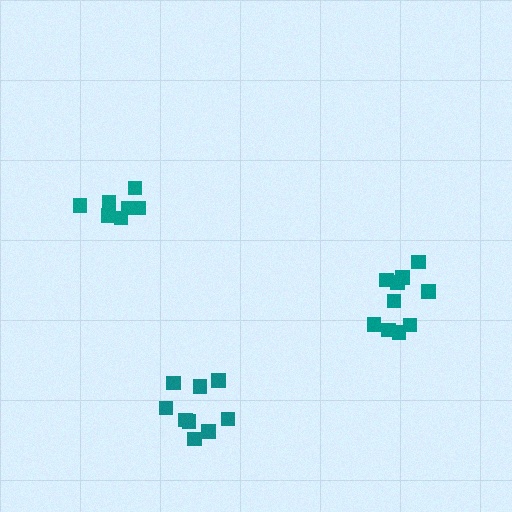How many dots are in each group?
Group 1: 9 dots, Group 2: 7 dots, Group 3: 10 dots (26 total).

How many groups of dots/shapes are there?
There are 3 groups.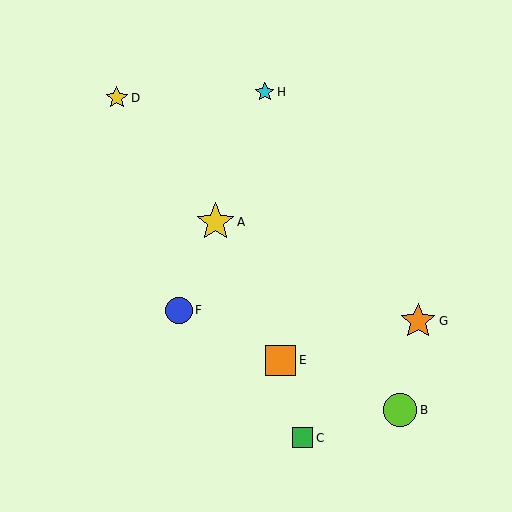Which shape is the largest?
The yellow star (labeled A) is the largest.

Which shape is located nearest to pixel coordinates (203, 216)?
The yellow star (labeled A) at (215, 222) is nearest to that location.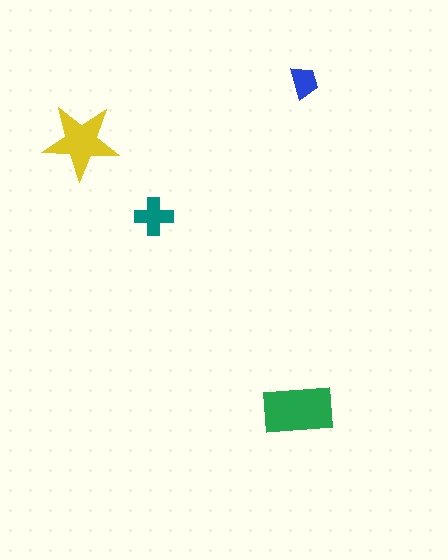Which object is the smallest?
The blue trapezoid.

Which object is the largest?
The green rectangle.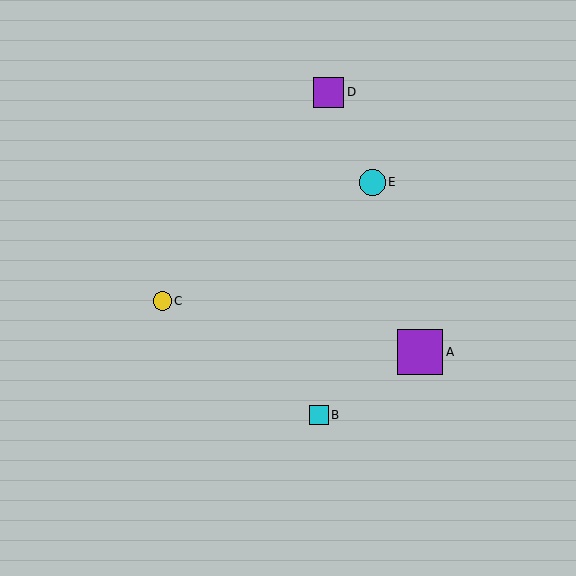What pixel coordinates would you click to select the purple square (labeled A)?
Click at (420, 352) to select the purple square A.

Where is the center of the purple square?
The center of the purple square is at (329, 92).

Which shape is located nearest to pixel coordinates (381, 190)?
The cyan circle (labeled E) at (372, 182) is nearest to that location.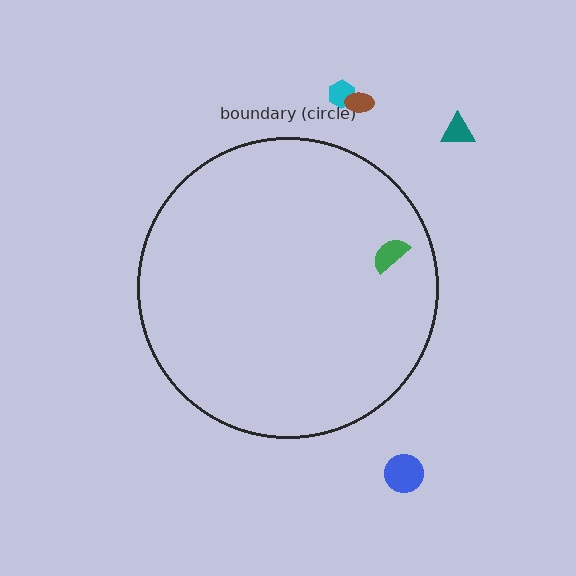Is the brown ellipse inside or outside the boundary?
Outside.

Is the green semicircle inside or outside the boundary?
Inside.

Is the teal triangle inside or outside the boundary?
Outside.